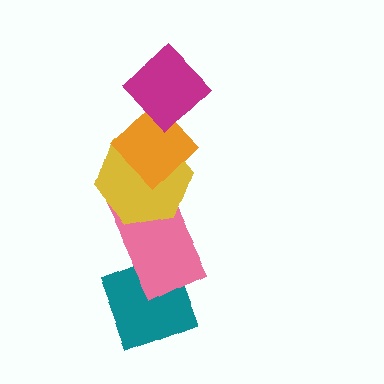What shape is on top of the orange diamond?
The magenta diamond is on top of the orange diamond.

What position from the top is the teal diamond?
The teal diamond is 5th from the top.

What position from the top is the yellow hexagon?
The yellow hexagon is 3rd from the top.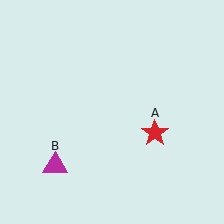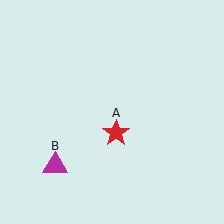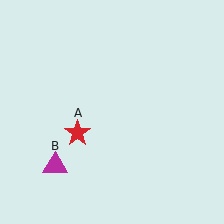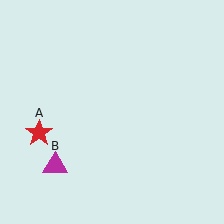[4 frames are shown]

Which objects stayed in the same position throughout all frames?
Magenta triangle (object B) remained stationary.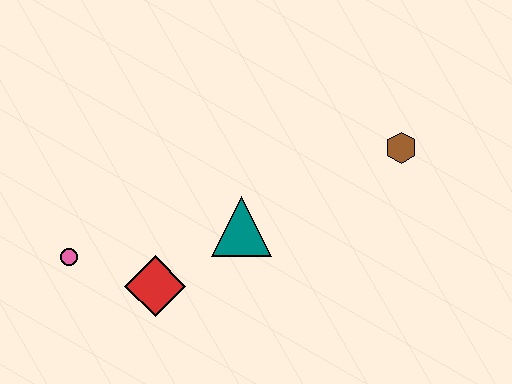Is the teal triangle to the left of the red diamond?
No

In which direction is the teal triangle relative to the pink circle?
The teal triangle is to the right of the pink circle.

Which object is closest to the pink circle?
The red diamond is closest to the pink circle.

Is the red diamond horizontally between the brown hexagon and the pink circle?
Yes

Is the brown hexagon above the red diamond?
Yes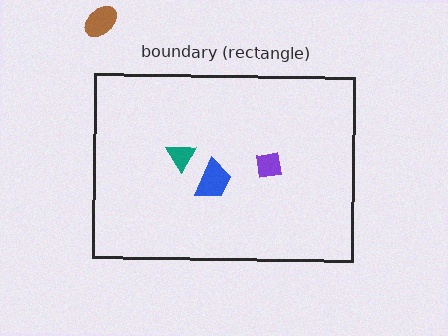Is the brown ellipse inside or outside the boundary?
Outside.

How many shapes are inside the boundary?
3 inside, 1 outside.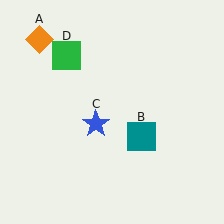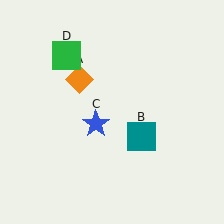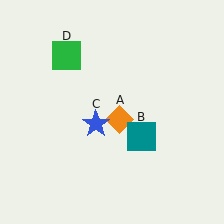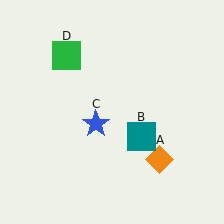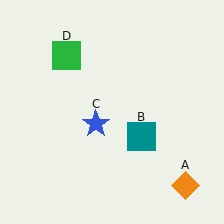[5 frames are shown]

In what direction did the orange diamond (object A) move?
The orange diamond (object A) moved down and to the right.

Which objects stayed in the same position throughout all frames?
Teal square (object B) and blue star (object C) and green square (object D) remained stationary.